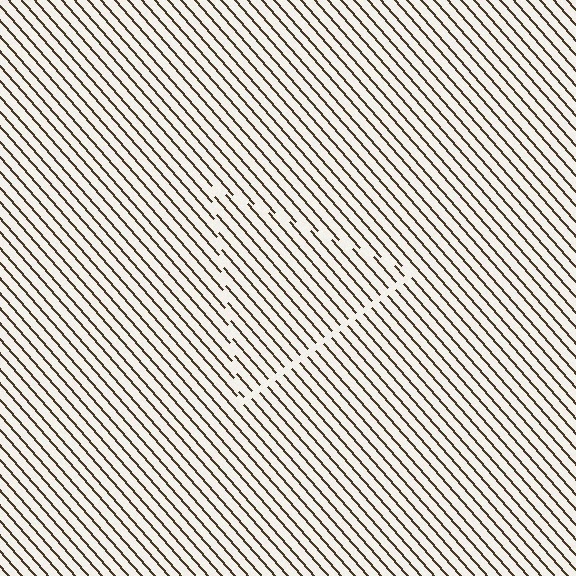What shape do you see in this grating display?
An illusory triangle. The interior of the shape contains the same grating, shifted by half a period — the contour is defined by the phase discontinuity where line-ends from the inner and outer gratings abut.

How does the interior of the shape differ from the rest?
The interior of the shape contains the same grating, shifted by half a period — the contour is defined by the phase discontinuity where line-ends from the inner and outer gratings abut.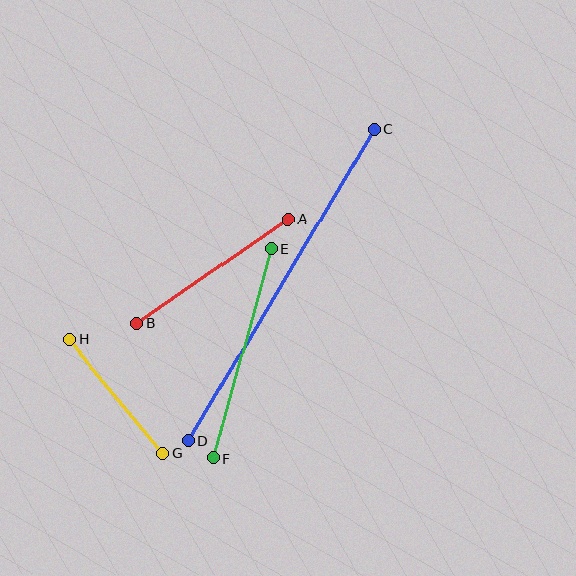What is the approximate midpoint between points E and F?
The midpoint is at approximately (242, 353) pixels.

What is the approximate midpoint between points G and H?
The midpoint is at approximately (116, 396) pixels.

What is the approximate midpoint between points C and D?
The midpoint is at approximately (281, 285) pixels.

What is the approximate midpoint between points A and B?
The midpoint is at approximately (212, 271) pixels.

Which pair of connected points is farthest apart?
Points C and D are farthest apart.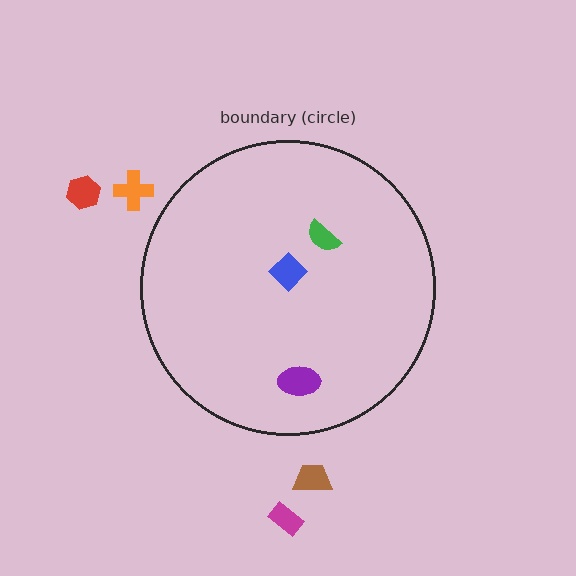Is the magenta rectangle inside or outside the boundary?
Outside.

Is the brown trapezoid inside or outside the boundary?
Outside.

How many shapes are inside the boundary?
3 inside, 4 outside.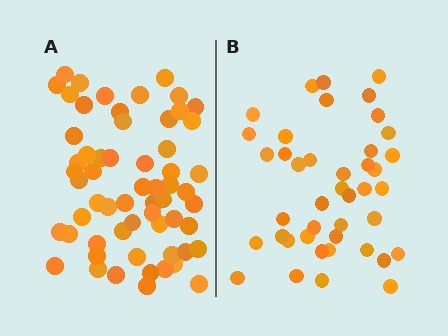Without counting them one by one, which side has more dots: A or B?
Region A (the left region) has more dots.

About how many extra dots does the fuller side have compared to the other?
Region A has approximately 20 more dots than region B.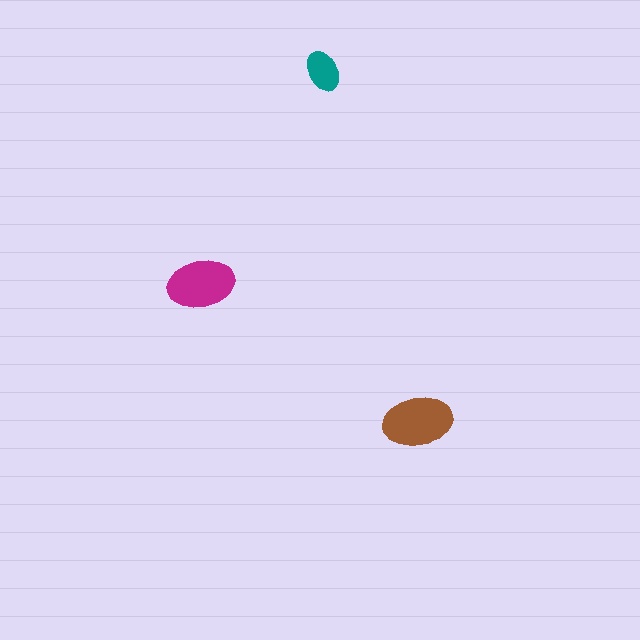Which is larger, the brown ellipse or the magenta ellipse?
The brown one.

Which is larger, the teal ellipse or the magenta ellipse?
The magenta one.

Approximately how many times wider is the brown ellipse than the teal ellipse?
About 1.5 times wider.